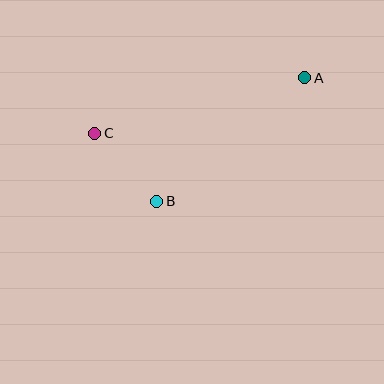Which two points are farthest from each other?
Points A and C are farthest from each other.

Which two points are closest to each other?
Points B and C are closest to each other.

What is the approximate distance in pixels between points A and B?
The distance between A and B is approximately 193 pixels.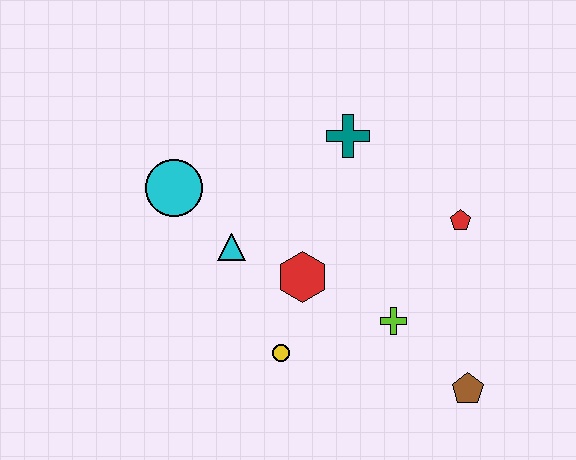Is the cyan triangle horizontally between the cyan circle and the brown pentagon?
Yes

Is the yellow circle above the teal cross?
No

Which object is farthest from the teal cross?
The brown pentagon is farthest from the teal cross.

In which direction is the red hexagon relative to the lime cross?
The red hexagon is to the left of the lime cross.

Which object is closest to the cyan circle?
The cyan triangle is closest to the cyan circle.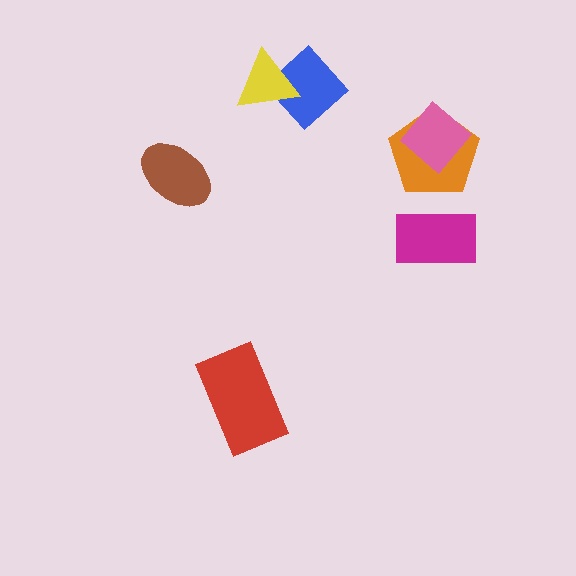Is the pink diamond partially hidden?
No, no other shape covers it.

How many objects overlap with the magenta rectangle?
0 objects overlap with the magenta rectangle.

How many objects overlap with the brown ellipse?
0 objects overlap with the brown ellipse.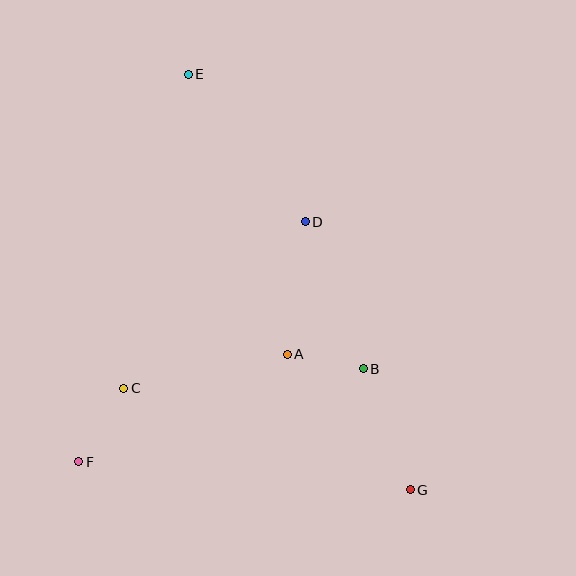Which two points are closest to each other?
Points A and B are closest to each other.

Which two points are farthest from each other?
Points E and G are farthest from each other.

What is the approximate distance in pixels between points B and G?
The distance between B and G is approximately 130 pixels.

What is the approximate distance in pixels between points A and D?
The distance between A and D is approximately 134 pixels.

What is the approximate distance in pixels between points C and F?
The distance between C and F is approximately 86 pixels.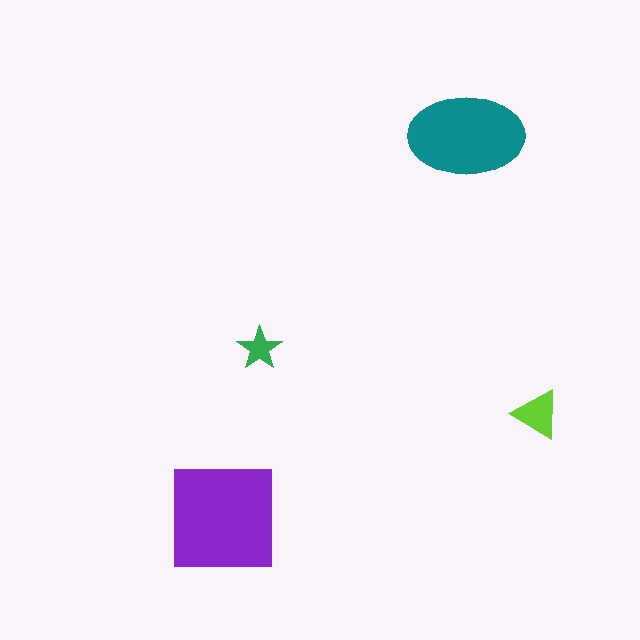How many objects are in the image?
There are 4 objects in the image.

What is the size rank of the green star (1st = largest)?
4th.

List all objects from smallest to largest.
The green star, the lime triangle, the teal ellipse, the purple square.